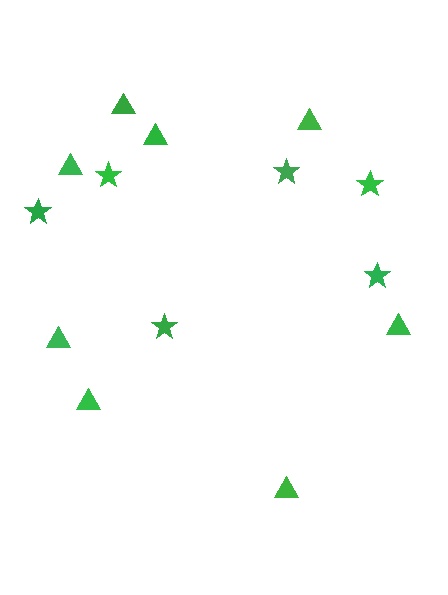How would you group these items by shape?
There are 2 groups: one group of triangles (8) and one group of stars (6).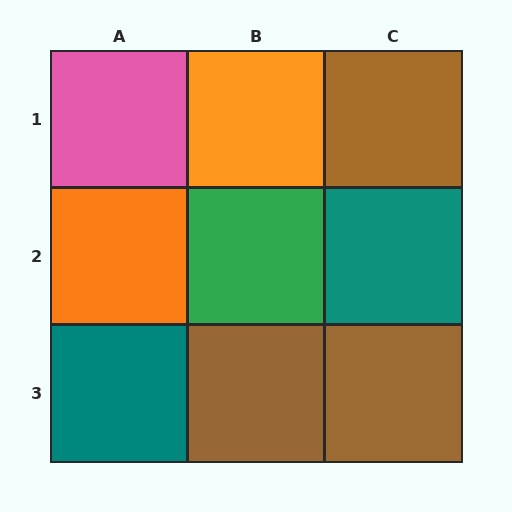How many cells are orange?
2 cells are orange.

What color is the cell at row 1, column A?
Pink.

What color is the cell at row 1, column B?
Orange.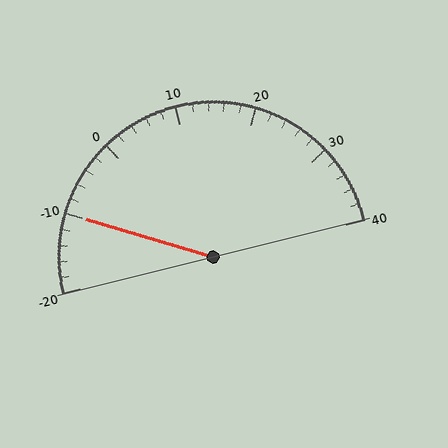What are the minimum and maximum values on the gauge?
The gauge ranges from -20 to 40.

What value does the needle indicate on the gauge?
The needle indicates approximately -10.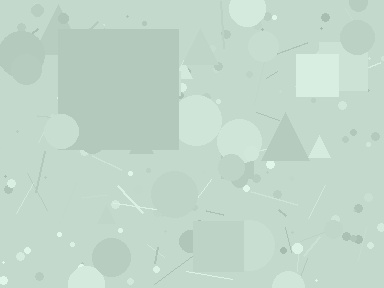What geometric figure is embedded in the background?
A square is embedded in the background.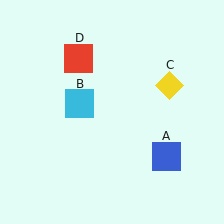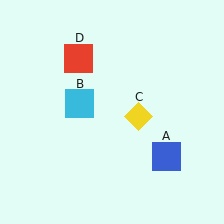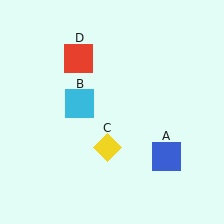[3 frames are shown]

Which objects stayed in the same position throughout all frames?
Blue square (object A) and cyan square (object B) and red square (object D) remained stationary.